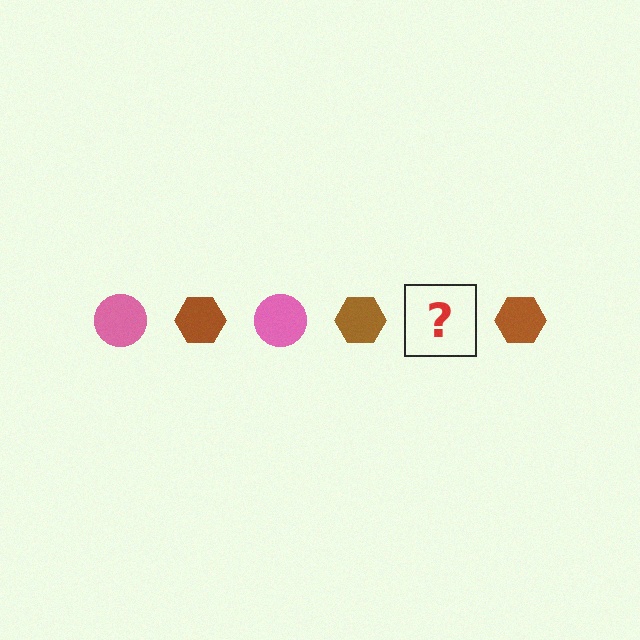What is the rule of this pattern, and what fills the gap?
The rule is that the pattern alternates between pink circle and brown hexagon. The gap should be filled with a pink circle.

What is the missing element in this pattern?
The missing element is a pink circle.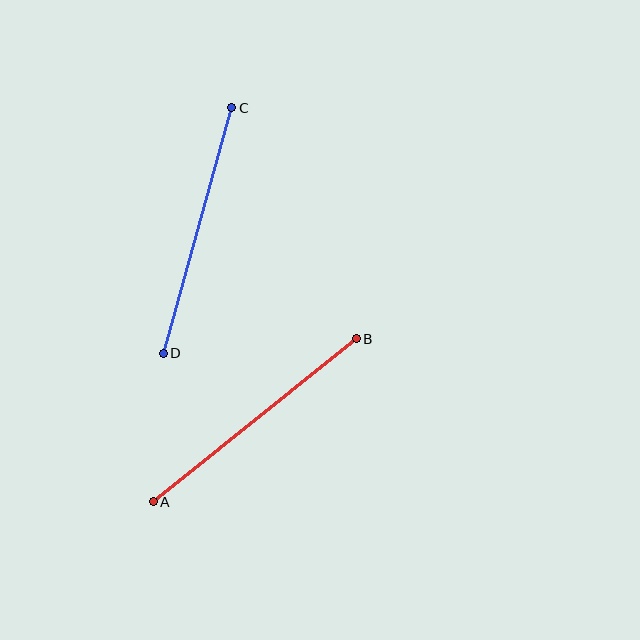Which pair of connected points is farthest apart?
Points A and B are farthest apart.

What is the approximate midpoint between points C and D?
The midpoint is at approximately (198, 230) pixels.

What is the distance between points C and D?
The distance is approximately 255 pixels.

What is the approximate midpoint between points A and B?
The midpoint is at approximately (255, 420) pixels.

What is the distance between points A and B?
The distance is approximately 261 pixels.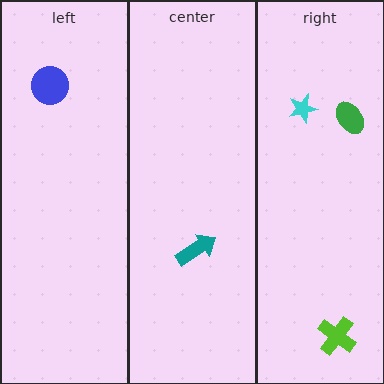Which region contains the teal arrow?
The center region.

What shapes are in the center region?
The teal arrow.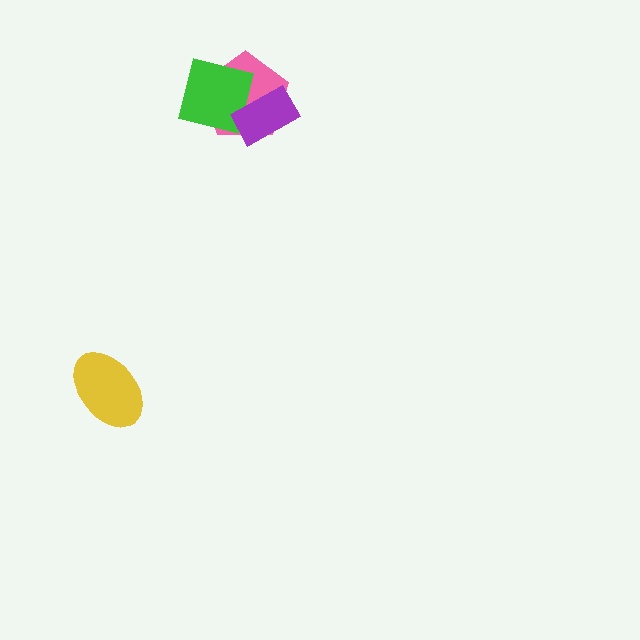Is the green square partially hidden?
Yes, it is partially covered by another shape.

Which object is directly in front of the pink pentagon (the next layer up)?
The green square is directly in front of the pink pentagon.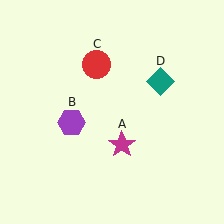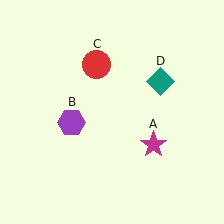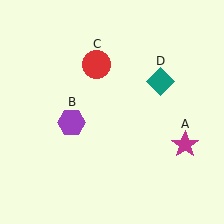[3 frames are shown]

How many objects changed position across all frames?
1 object changed position: magenta star (object A).